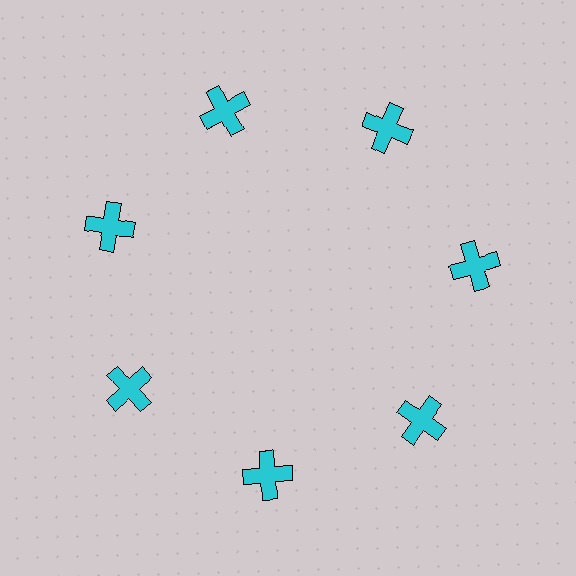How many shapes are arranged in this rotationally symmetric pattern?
There are 7 shapes, arranged in 7 groups of 1.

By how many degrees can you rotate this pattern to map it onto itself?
The pattern maps onto itself every 51 degrees of rotation.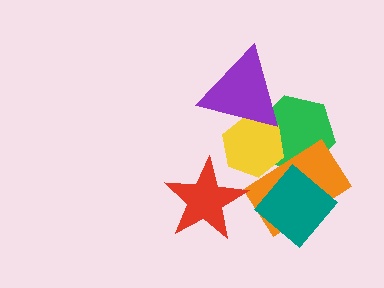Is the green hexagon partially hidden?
Yes, it is partially covered by another shape.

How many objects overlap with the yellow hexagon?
3 objects overlap with the yellow hexagon.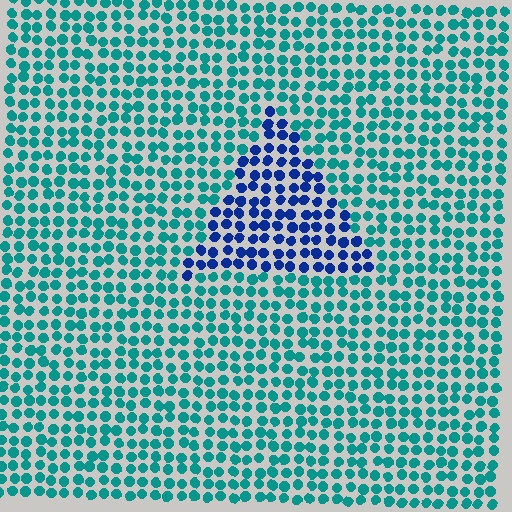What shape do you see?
I see a triangle.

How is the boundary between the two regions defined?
The boundary is defined purely by a slight shift in hue (about 49 degrees). Spacing, size, and orientation are identical on both sides.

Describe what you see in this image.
The image is filled with small teal elements in a uniform arrangement. A triangle-shaped region is visible where the elements are tinted to a slightly different hue, forming a subtle color boundary.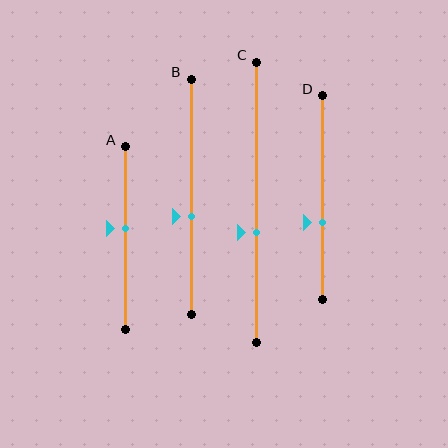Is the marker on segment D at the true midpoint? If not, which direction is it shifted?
No, the marker on segment D is shifted downward by about 12% of the segment length.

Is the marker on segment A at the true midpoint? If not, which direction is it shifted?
No, the marker on segment A is shifted upward by about 6% of the segment length.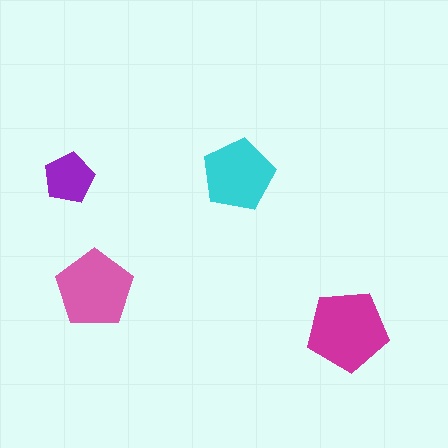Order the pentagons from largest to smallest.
the magenta one, the pink one, the cyan one, the purple one.